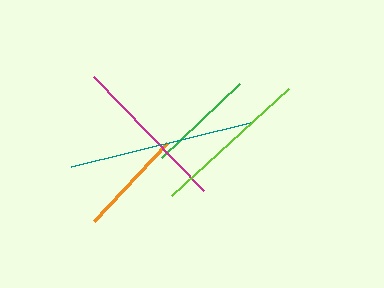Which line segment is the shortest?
The orange line is the shortest at approximately 107 pixels.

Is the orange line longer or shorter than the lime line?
The lime line is longer than the orange line.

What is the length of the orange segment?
The orange segment is approximately 107 pixels long.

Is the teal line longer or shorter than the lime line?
The teal line is longer than the lime line.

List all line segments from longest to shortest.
From longest to shortest: teal, magenta, lime, green, orange.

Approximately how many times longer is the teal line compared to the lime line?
The teal line is approximately 1.2 times the length of the lime line.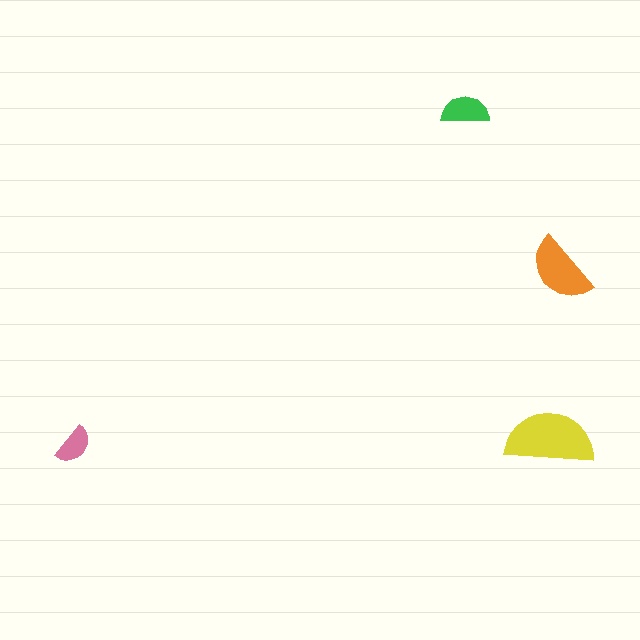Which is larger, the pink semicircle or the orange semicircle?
The orange one.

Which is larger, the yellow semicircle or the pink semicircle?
The yellow one.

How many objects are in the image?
There are 4 objects in the image.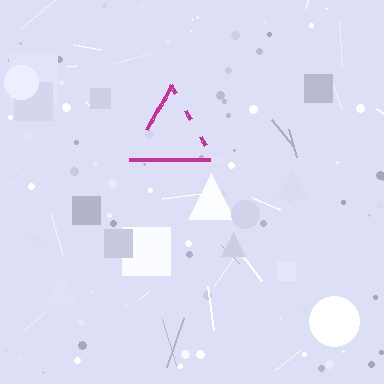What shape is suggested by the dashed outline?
The dashed outline suggests a triangle.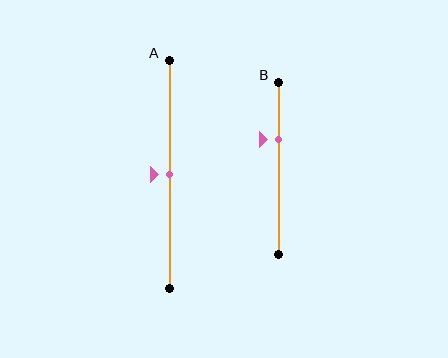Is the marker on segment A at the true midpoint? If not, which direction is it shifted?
Yes, the marker on segment A is at the true midpoint.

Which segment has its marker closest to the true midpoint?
Segment A has its marker closest to the true midpoint.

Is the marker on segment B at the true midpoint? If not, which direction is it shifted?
No, the marker on segment B is shifted upward by about 17% of the segment length.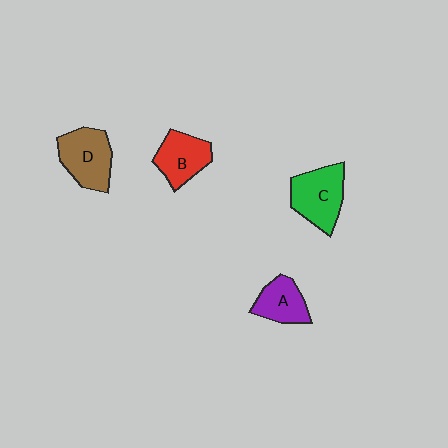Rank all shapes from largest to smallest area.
From largest to smallest: C (green), D (brown), B (red), A (purple).